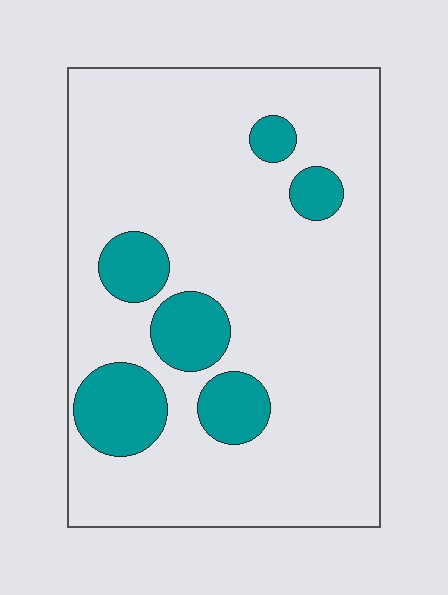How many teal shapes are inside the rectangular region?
6.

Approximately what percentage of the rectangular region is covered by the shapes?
Approximately 15%.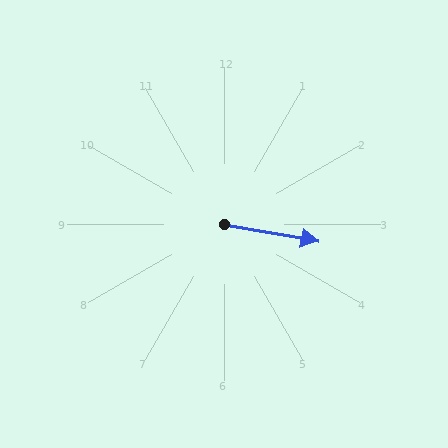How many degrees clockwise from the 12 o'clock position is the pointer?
Approximately 100 degrees.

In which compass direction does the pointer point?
East.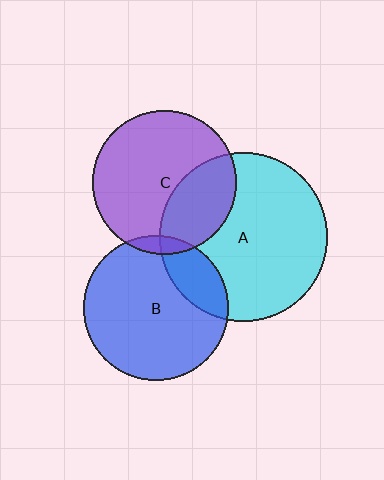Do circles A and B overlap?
Yes.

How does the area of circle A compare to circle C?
Approximately 1.4 times.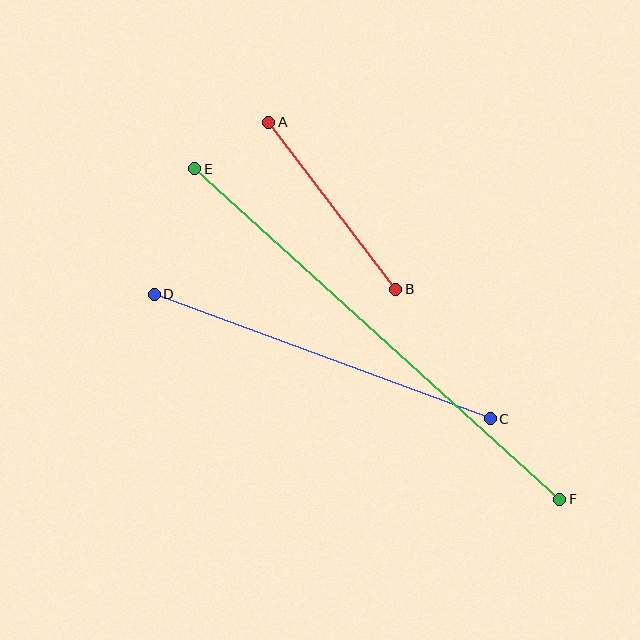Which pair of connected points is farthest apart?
Points E and F are farthest apart.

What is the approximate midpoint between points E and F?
The midpoint is at approximately (377, 334) pixels.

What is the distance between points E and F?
The distance is approximately 493 pixels.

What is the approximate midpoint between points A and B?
The midpoint is at approximately (332, 206) pixels.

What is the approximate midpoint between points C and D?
The midpoint is at approximately (322, 357) pixels.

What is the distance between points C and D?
The distance is approximately 359 pixels.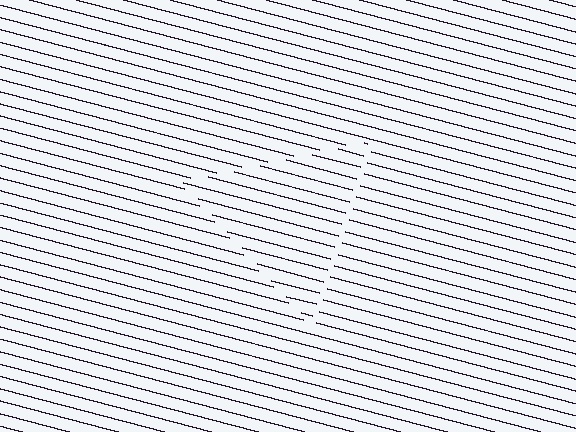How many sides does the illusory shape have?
3 sides — the line-ends trace a triangle.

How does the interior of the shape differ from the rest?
The interior of the shape contains the same grating, shifted by half a period — the contour is defined by the phase discontinuity where line-ends from the inner and outer gratings abut.